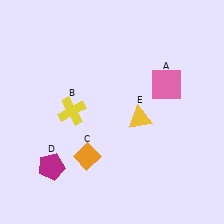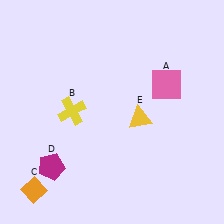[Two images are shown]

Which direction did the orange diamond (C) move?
The orange diamond (C) moved left.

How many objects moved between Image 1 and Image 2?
1 object moved between the two images.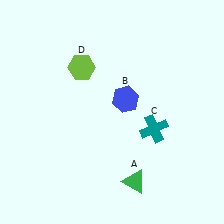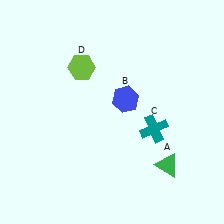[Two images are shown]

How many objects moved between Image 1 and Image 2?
1 object moved between the two images.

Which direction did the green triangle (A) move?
The green triangle (A) moved right.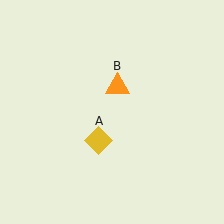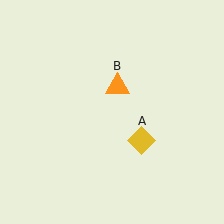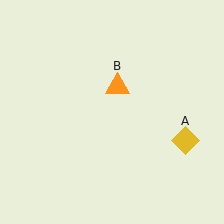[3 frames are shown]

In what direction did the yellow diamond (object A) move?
The yellow diamond (object A) moved right.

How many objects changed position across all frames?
1 object changed position: yellow diamond (object A).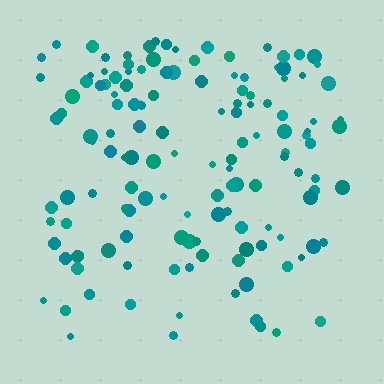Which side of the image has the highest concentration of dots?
The top.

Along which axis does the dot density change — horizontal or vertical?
Vertical.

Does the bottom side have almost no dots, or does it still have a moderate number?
Still a moderate number, just noticeably fewer than the top.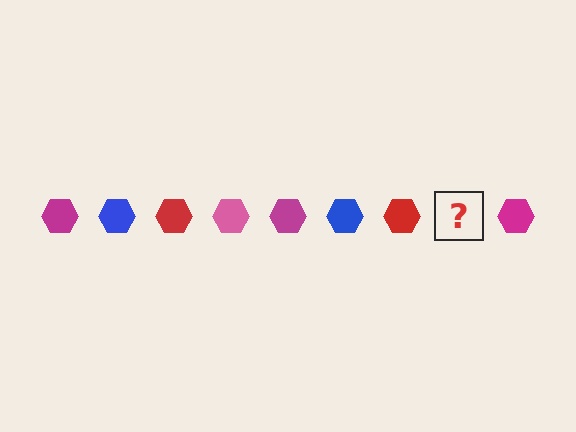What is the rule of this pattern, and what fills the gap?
The rule is that the pattern cycles through magenta, blue, red, pink hexagons. The gap should be filled with a pink hexagon.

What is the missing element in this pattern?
The missing element is a pink hexagon.